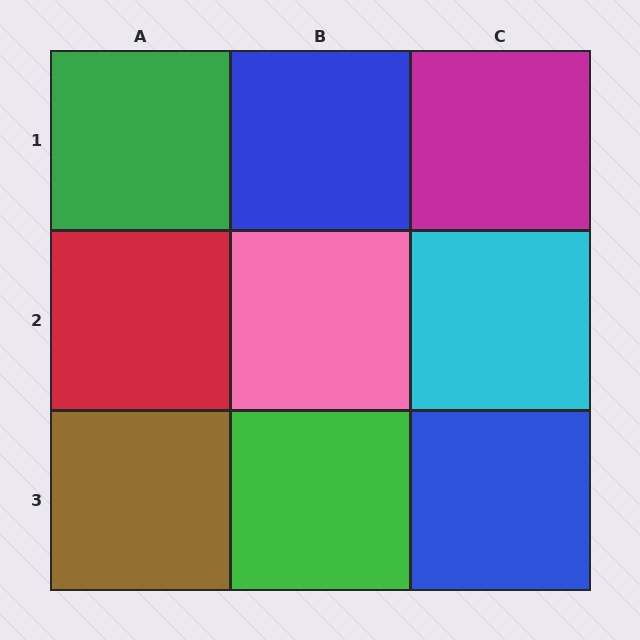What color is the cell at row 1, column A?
Green.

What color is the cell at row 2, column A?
Red.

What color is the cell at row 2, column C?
Cyan.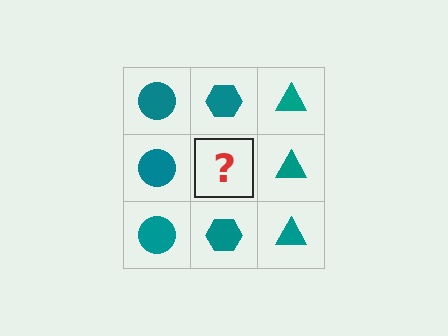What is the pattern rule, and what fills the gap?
The rule is that each column has a consistent shape. The gap should be filled with a teal hexagon.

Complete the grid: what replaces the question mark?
The question mark should be replaced with a teal hexagon.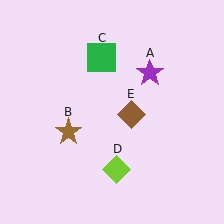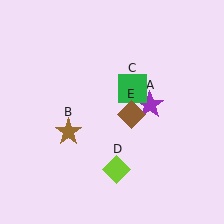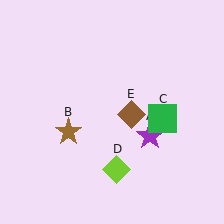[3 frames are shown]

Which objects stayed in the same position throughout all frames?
Brown star (object B) and lime diamond (object D) and brown diamond (object E) remained stationary.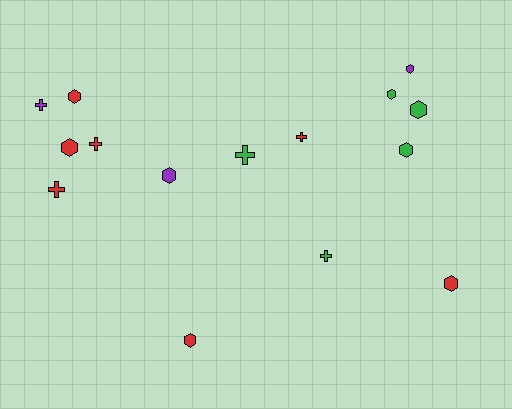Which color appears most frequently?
Red, with 7 objects.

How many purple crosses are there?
There is 1 purple cross.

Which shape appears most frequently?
Hexagon, with 9 objects.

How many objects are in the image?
There are 15 objects.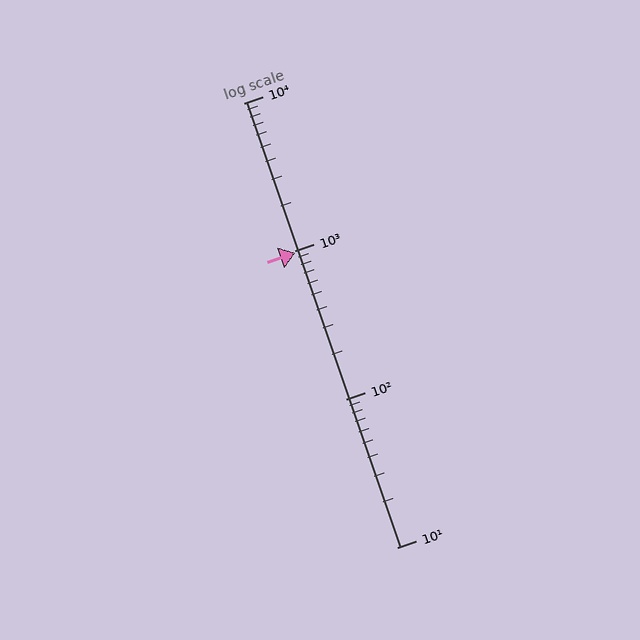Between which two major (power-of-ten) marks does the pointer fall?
The pointer is between 100 and 1000.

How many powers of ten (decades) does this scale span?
The scale spans 3 decades, from 10 to 10000.